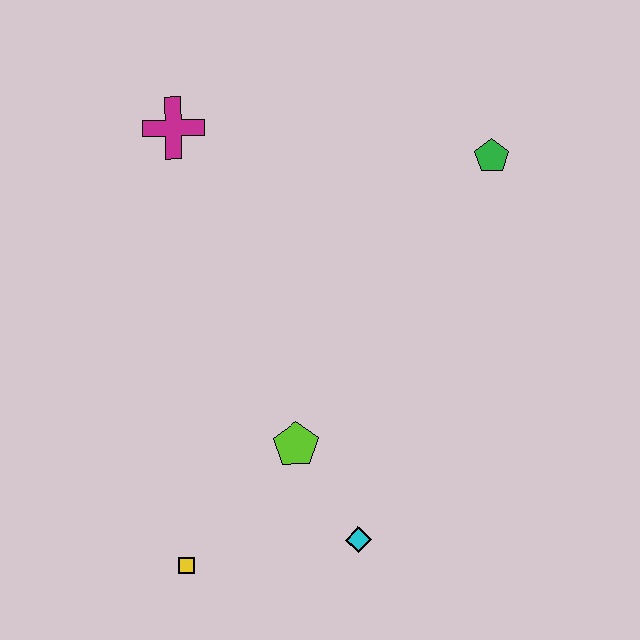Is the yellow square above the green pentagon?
No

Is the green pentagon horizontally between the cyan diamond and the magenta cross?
No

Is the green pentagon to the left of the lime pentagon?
No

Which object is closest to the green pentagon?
The magenta cross is closest to the green pentagon.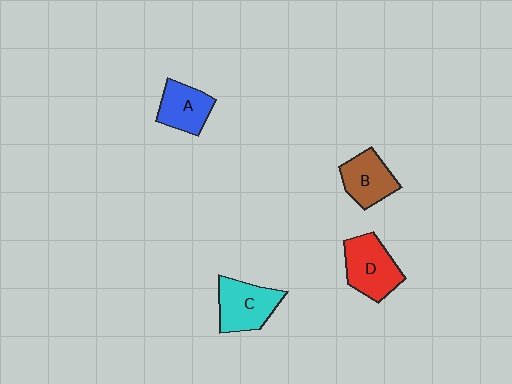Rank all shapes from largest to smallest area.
From largest to smallest: D (red), C (cyan), B (brown), A (blue).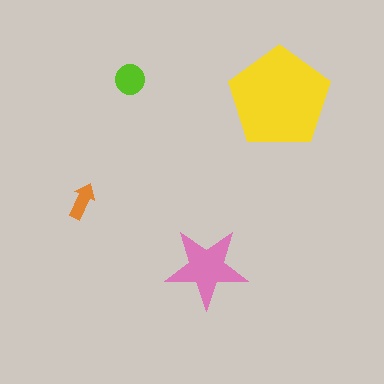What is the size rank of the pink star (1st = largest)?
2nd.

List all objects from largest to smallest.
The yellow pentagon, the pink star, the lime circle, the orange arrow.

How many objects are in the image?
There are 4 objects in the image.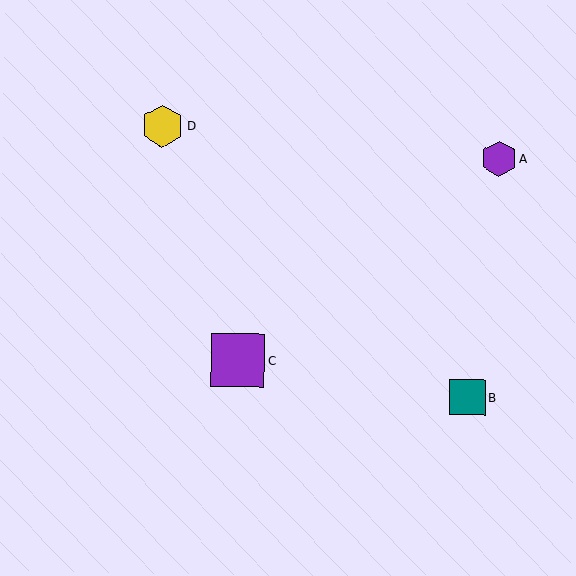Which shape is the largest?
The purple square (labeled C) is the largest.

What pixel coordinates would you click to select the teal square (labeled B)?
Click at (467, 397) to select the teal square B.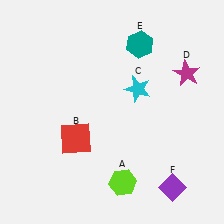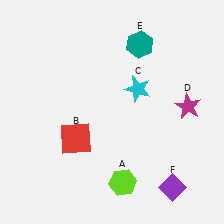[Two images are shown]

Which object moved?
The magenta star (D) moved down.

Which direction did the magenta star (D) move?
The magenta star (D) moved down.